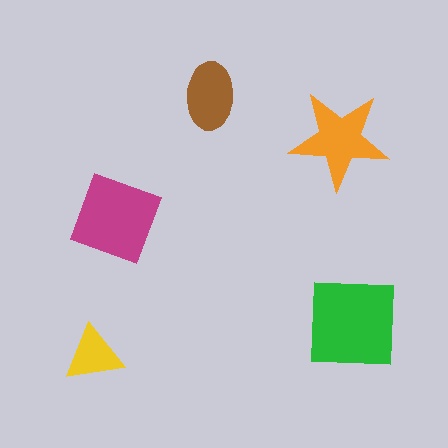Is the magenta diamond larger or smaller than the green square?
Smaller.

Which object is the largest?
The green square.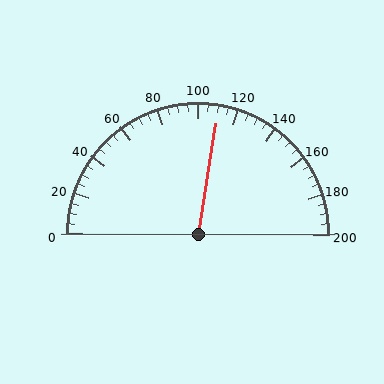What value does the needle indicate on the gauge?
The needle indicates approximately 110.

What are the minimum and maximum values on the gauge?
The gauge ranges from 0 to 200.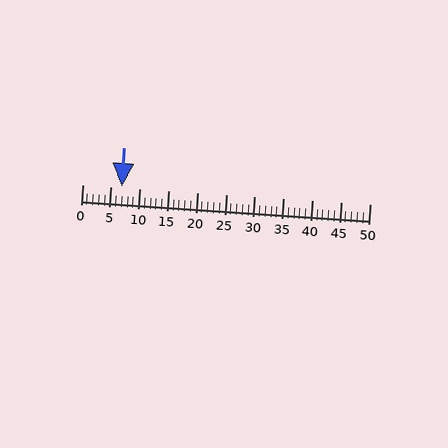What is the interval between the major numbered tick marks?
The major tick marks are spaced 5 units apart.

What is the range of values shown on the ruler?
The ruler shows values from 0 to 50.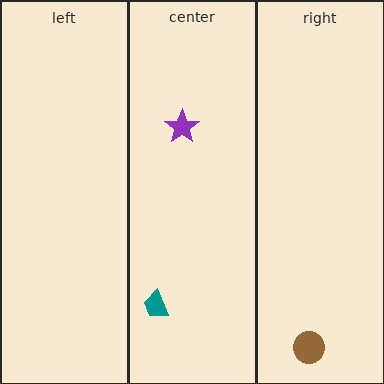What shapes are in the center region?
The purple star, the teal trapezoid.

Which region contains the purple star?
The center region.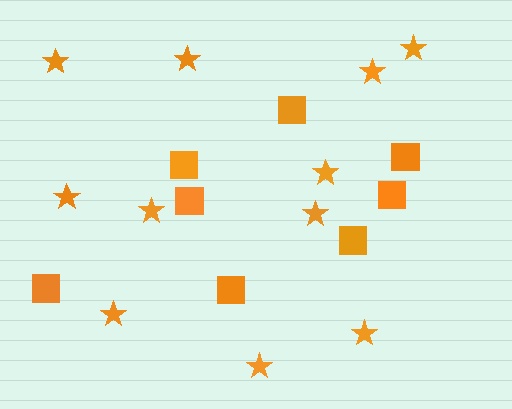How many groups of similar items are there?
There are 2 groups: one group of squares (8) and one group of stars (11).